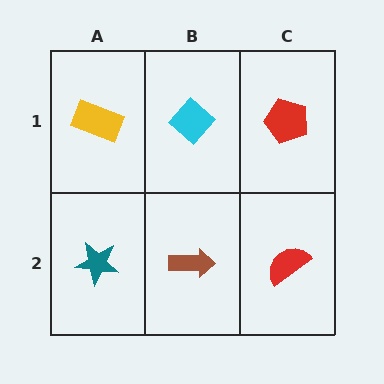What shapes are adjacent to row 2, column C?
A red pentagon (row 1, column C), a brown arrow (row 2, column B).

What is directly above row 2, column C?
A red pentagon.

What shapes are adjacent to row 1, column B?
A brown arrow (row 2, column B), a yellow rectangle (row 1, column A), a red pentagon (row 1, column C).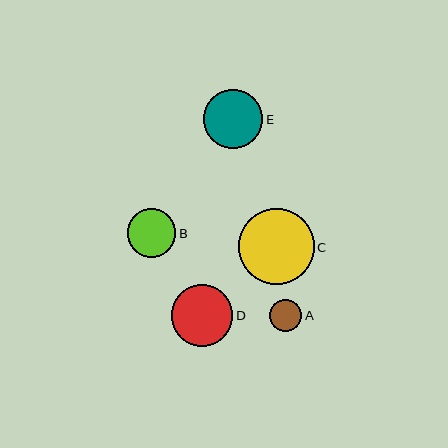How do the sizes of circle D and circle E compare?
Circle D and circle E are approximately the same size.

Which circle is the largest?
Circle C is the largest with a size of approximately 76 pixels.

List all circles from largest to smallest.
From largest to smallest: C, D, E, B, A.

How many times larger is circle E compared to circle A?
Circle E is approximately 1.8 times the size of circle A.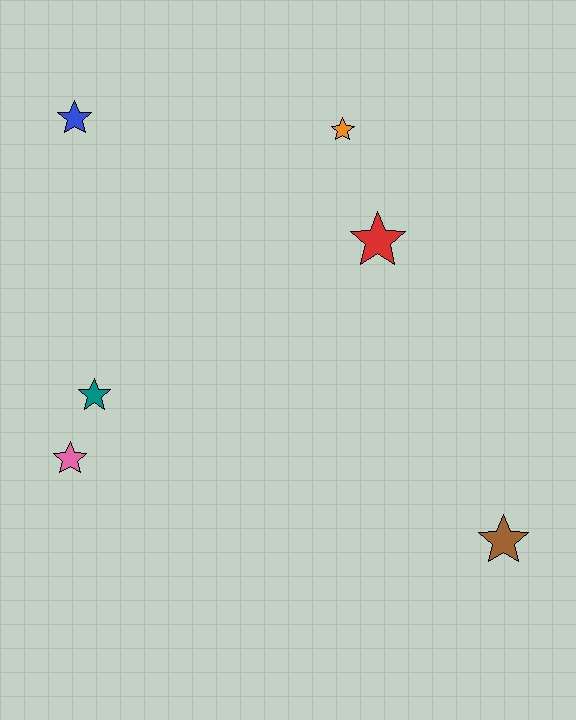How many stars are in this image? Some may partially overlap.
There are 6 stars.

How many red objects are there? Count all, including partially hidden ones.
There is 1 red object.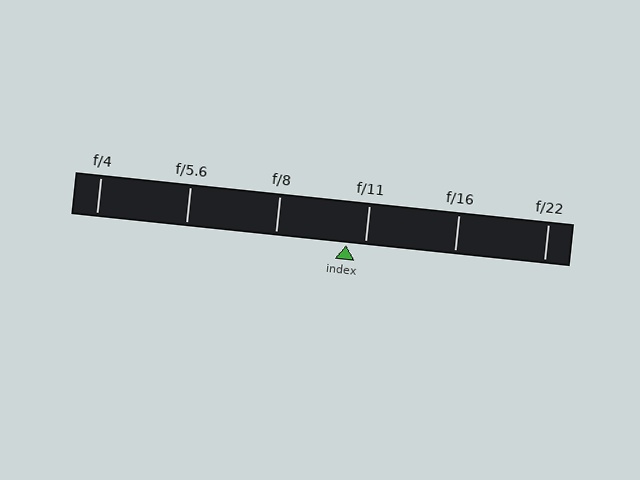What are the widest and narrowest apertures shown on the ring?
The widest aperture shown is f/4 and the narrowest is f/22.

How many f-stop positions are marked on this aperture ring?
There are 6 f-stop positions marked.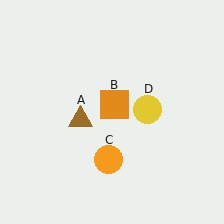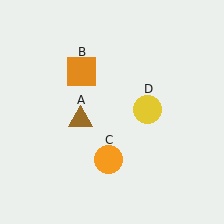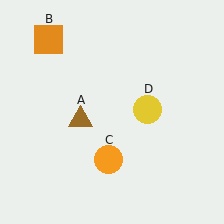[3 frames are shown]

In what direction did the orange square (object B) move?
The orange square (object B) moved up and to the left.